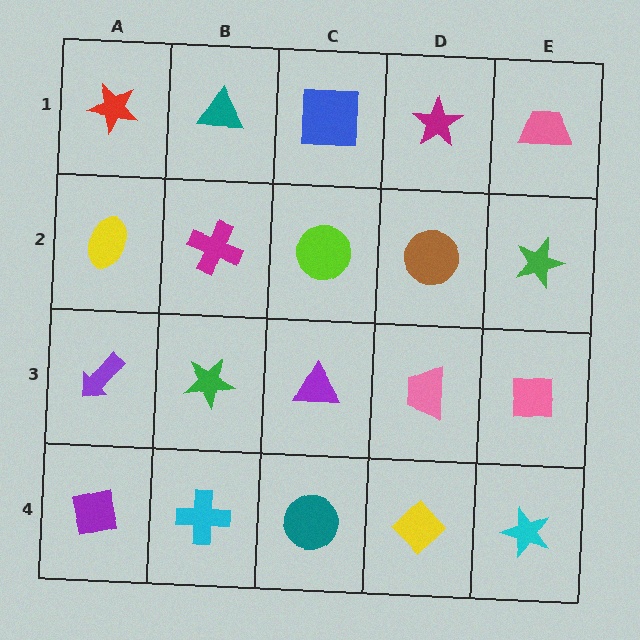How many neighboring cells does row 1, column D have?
3.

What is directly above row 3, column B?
A magenta cross.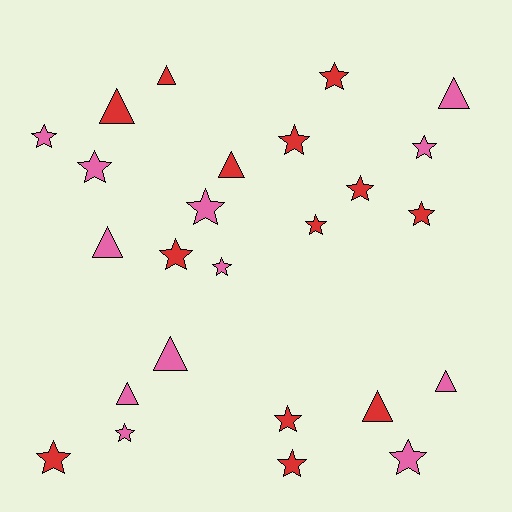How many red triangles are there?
There are 4 red triangles.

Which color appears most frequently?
Red, with 13 objects.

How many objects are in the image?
There are 25 objects.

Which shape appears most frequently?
Star, with 16 objects.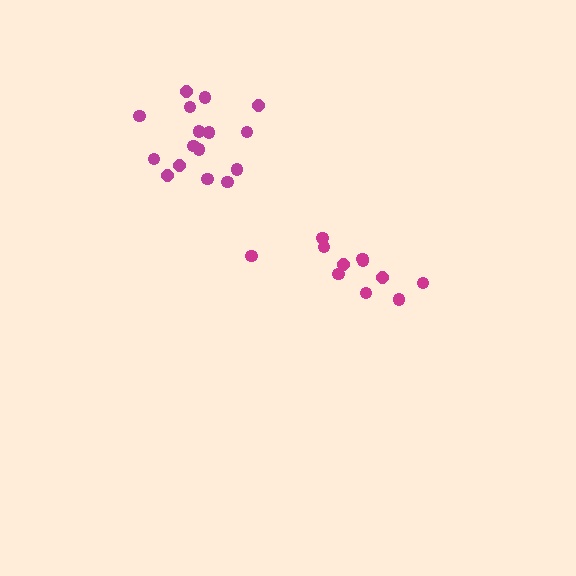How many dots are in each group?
Group 1: 11 dots, Group 2: 16 dots (27 total).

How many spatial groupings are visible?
There are 2 spatial groupings.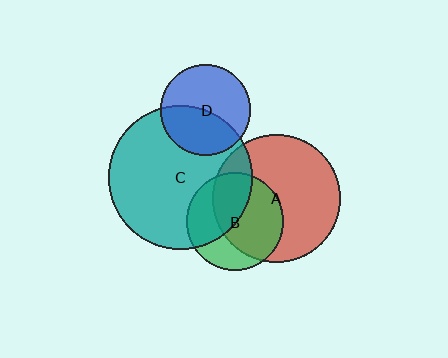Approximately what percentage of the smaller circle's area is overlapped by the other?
Approximately 45%.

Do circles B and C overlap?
Yes.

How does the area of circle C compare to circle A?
Approximately 1.3 times.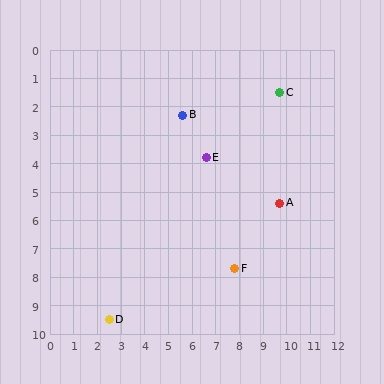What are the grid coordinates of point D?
Point D is at approximately (2.5, 9.5).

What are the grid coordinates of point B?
Point B is at approximately (5.6, 2.3).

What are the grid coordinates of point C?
Point C is at approximately (9.7, 1.5).